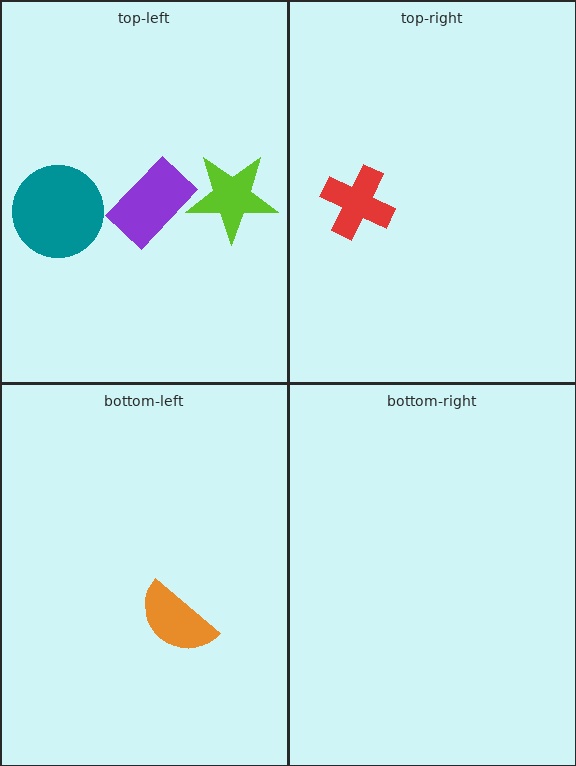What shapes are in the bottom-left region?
The orange semicircle.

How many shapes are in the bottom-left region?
1.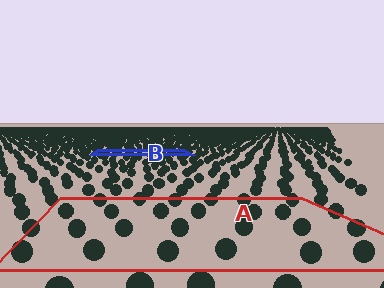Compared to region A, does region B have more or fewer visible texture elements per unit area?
Region B has more texture elements per unit area — they are packed more densely because it is farther away.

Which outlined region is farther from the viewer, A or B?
Region B is farther from the viewer — the texture elements inside it appear smaller and more densely packed.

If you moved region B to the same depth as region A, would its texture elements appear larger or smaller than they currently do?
They would appear larger. At a closer depth, the same texture elements are projected at a bigger on-screen size.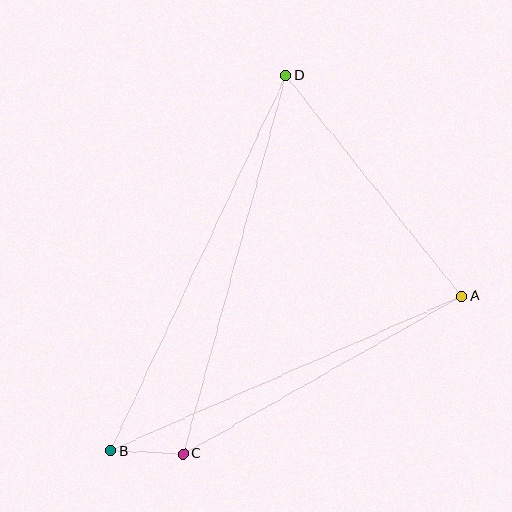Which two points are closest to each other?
Points B and C are closest to each other.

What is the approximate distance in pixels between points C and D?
The distance between C and D is approximately 392 pixels.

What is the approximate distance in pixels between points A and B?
The distance between A and B is approximately 384 pixels.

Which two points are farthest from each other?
Points B and D are farthest from each other.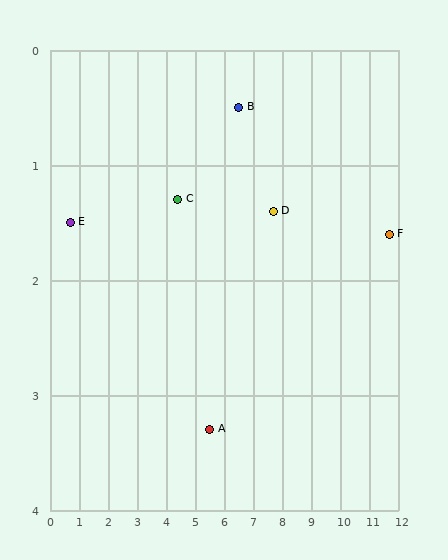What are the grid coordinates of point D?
Point D is at approximately (7.7, 1.4).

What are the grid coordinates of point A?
Point A is at approximately (5.5, 3.3).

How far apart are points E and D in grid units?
Points E and D are about 7.0 grid units apart.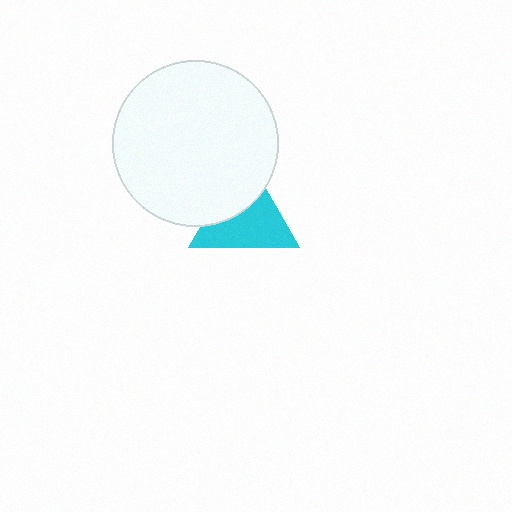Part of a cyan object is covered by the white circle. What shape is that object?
It is a triangle.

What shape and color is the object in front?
The object in front is a white circle.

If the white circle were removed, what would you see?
You would see the complete cyan triangle.